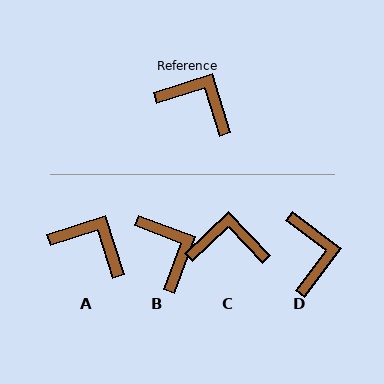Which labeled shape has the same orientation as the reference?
A.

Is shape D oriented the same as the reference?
No, it is off by about 55 degrees.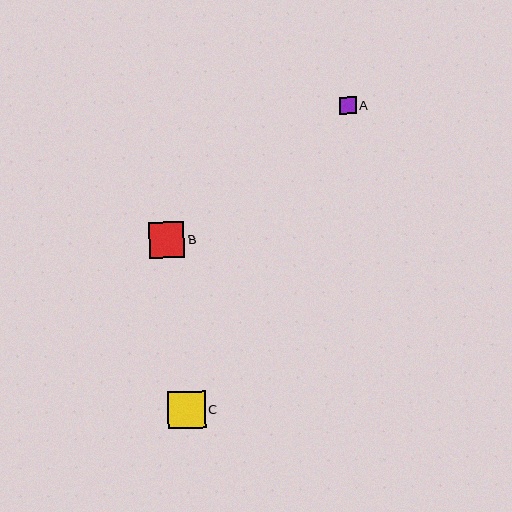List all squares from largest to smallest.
From largest to smallest: C, B, A.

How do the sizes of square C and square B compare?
Square C and square B are approximately the same size.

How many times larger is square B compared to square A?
Square B is approximately 2.2 times the size of square A.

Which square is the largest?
Square C is the largest with a size of approximately 37 pixels.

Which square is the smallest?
Square A is the smallest with a size of approximately 16 pixels.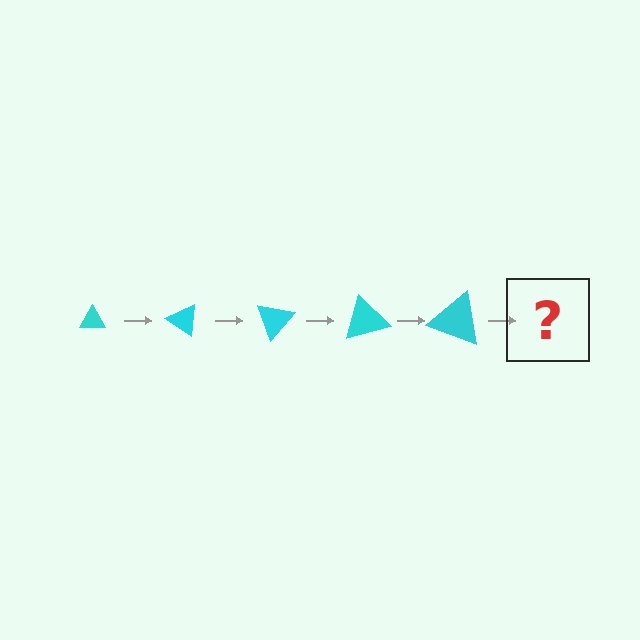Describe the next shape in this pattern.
It should be a triangle, larger than the previous one and rotated 175 degrees from the start.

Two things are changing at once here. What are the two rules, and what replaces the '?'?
The two rules are that the triangle grows larger each step and it rotates 35 degrees each step. The '?' should be a triangle, larger than the previous one and rotated 175 degrees from the start.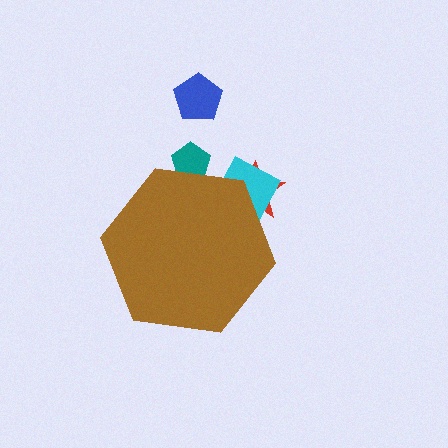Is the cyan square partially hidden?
Yes, the cyan square is partially hidden behind the brown hexagon.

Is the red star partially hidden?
Yes, the red star is partially hidden behind the brown hexagon.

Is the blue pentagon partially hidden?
No, the blue pentagon is fully visible.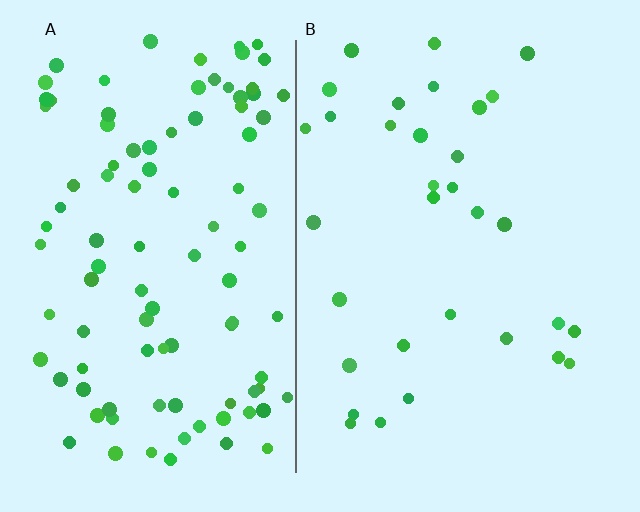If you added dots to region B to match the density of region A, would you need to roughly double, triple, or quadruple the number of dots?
Approximately triple.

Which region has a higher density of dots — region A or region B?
A (the left).